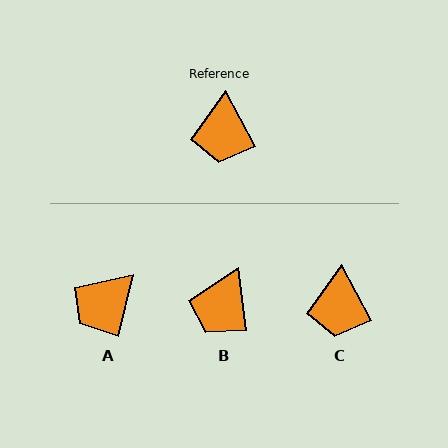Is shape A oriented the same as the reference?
No, it is off by about 42 degrees.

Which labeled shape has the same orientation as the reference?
C.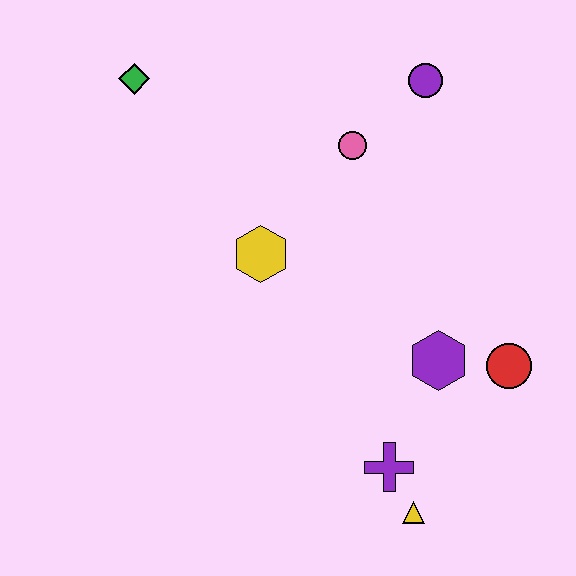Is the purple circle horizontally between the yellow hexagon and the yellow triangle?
No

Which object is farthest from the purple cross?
The green diamond is farthest from the purple cross.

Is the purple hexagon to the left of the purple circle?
No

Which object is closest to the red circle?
The purple hexagon is closest to the red circle.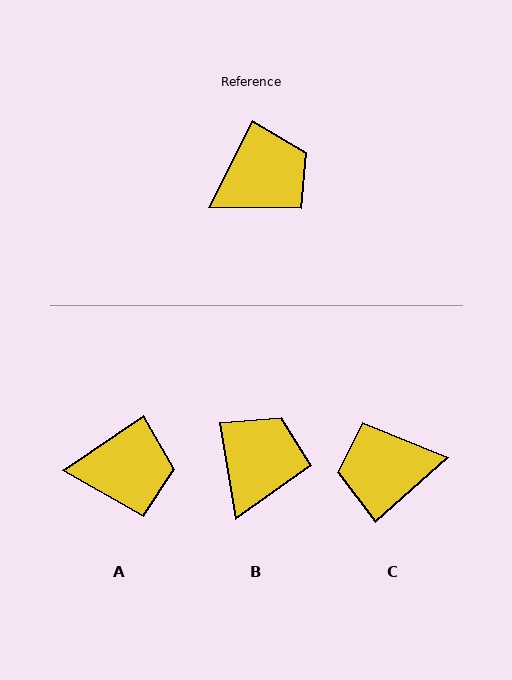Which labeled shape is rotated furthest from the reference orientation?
C, about 159 degrees away.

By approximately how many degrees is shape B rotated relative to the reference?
Approximately 36 degrees counter-clockwise.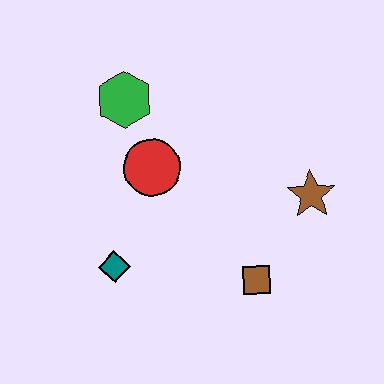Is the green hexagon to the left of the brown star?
Yes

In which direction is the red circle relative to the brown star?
The red circle is to the left of the brown star.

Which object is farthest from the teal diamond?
The brown star is farthest from the teal diamond.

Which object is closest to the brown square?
The brown star is closest to the brown square.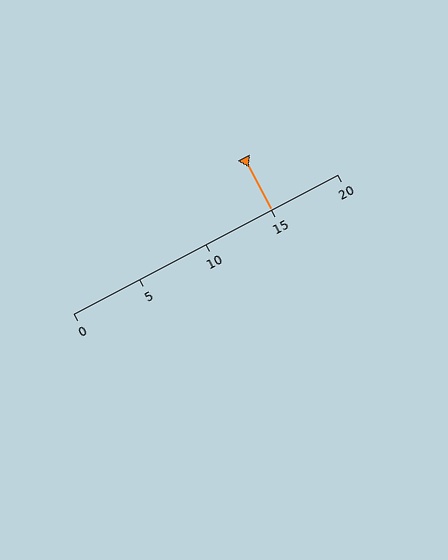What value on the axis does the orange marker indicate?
The marker indicates approximately 15.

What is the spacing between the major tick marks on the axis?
The major ticks are spaced 5 apart.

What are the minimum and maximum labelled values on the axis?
The axis runs from 0 to 20.